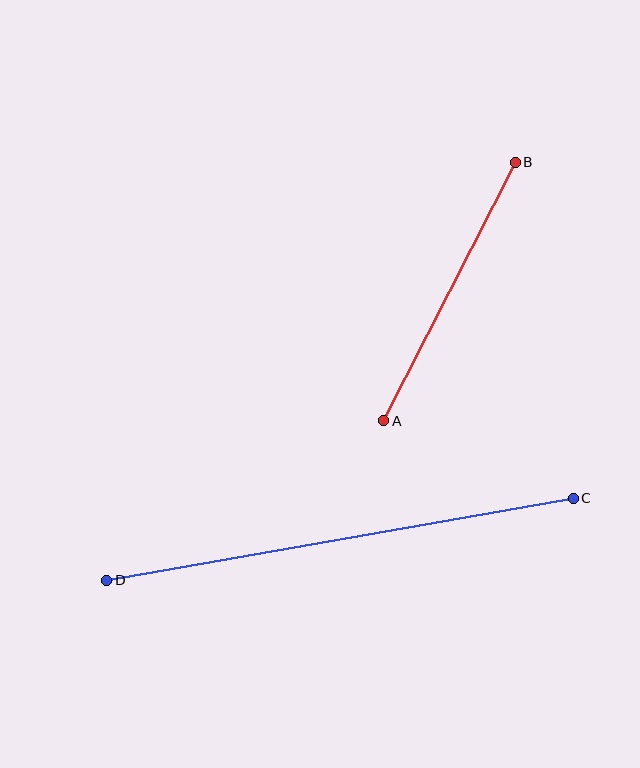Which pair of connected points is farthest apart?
Points C and D are farthest apart.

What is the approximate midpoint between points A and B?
The midpoint is at approximately (450, 291) pixels.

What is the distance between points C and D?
The distance is approximately 474 pixels.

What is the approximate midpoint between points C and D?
The midpoint is at approximately (340, 539) pixels.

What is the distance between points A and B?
The distance is approximately 290 pixels.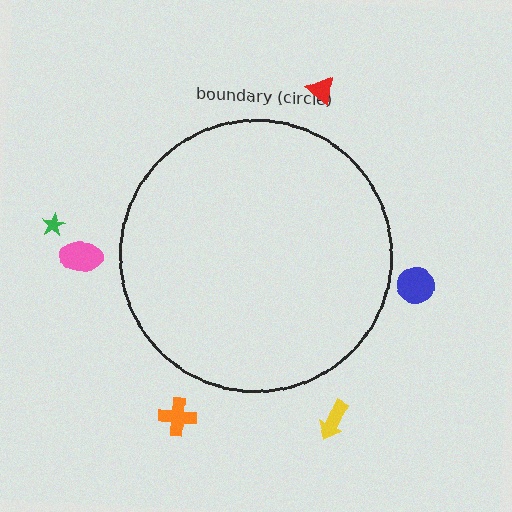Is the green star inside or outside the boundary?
Outside.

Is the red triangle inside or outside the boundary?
Outside.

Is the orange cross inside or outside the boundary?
Outside.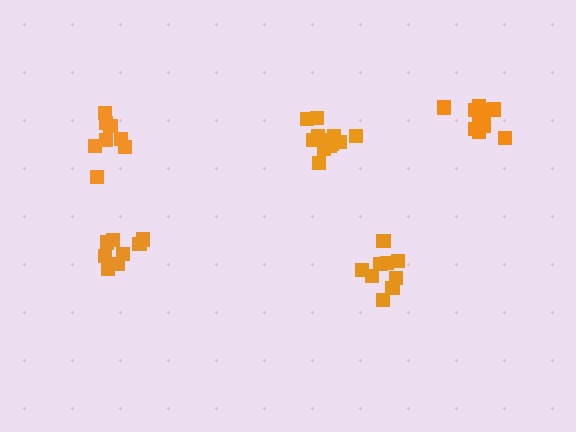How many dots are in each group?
Group 1: 12 dots, Group 2: 12 dots, Group 3: 9 dots, Group 4: 8 dots, Group 5: 9 dots (50 total).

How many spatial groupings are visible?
There are 5 spatial groupings.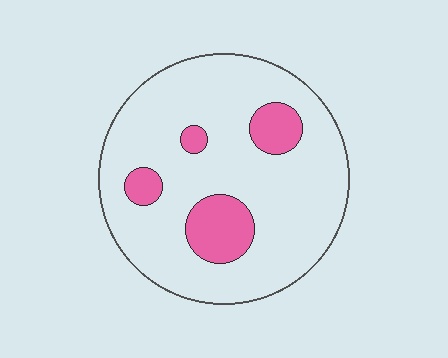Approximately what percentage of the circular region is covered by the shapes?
Approximately 15%.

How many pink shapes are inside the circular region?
4.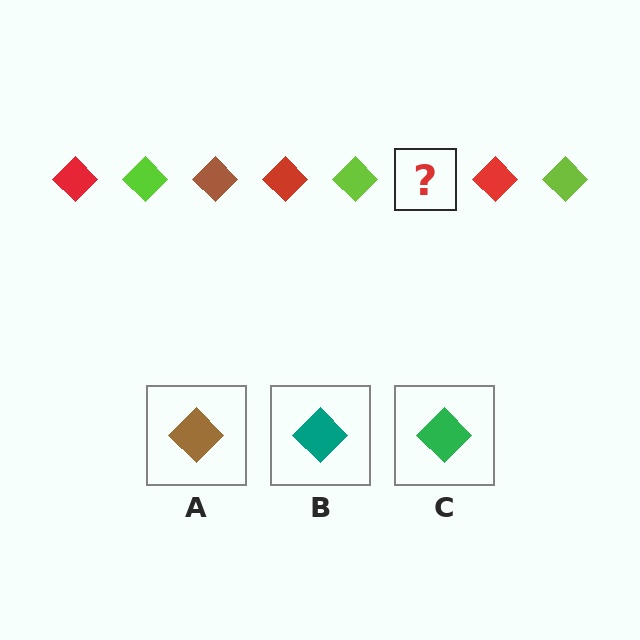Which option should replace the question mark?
Option A.